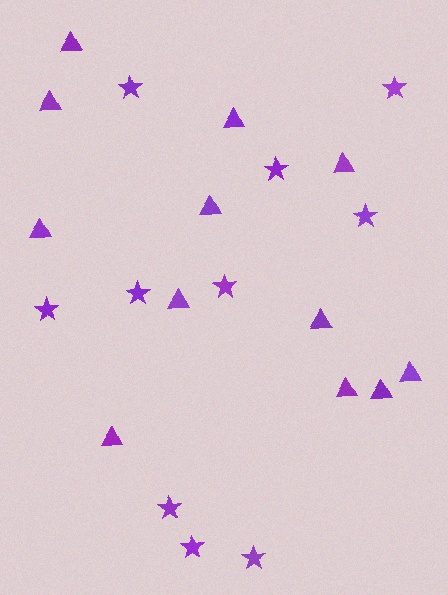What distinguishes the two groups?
There are 2 groups: one group of stars (10) and one group of triangles (12).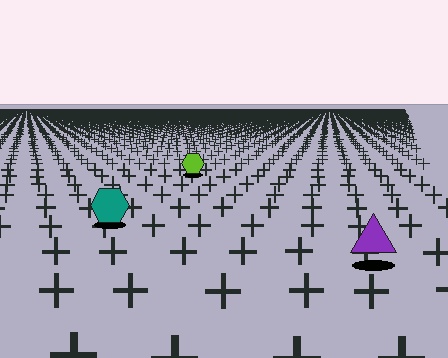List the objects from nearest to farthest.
From nearest to farthest: the purple triangle, the teal hexagon, the lime hexagon.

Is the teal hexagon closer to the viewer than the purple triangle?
No. The purple triangle is closer — you can tell from the texture gradient: the ground texture is coarser near it.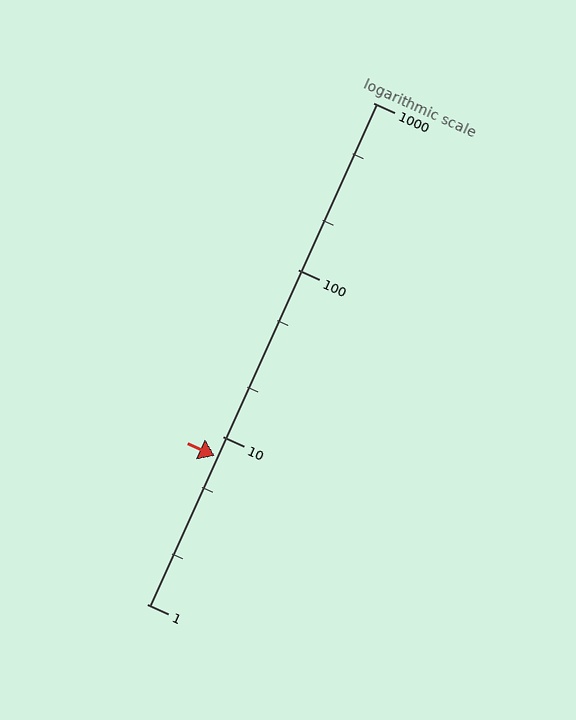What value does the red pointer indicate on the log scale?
The pointer indicates approximately 7.7.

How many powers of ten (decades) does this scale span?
The scale spans 3 decades, from 1 to 1000.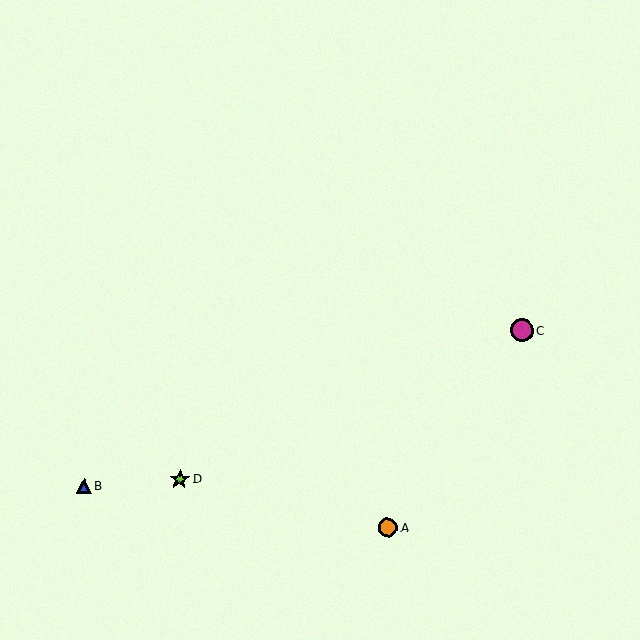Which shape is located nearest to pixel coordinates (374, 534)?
The orange circle (labeled A) at (387, 528) is nearest to that location.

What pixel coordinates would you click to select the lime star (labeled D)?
Click at (180, 479) to select the lime star D.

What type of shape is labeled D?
Shape D is a lime star.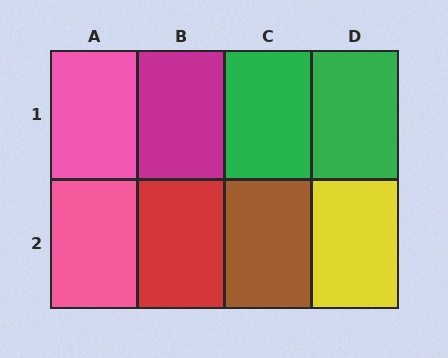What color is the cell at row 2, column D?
Yellow.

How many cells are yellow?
1 cell is yellow.